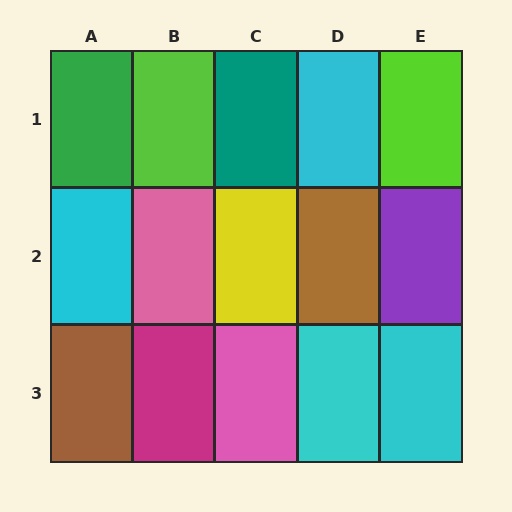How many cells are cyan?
4 cells are cyan.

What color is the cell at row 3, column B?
Magenta.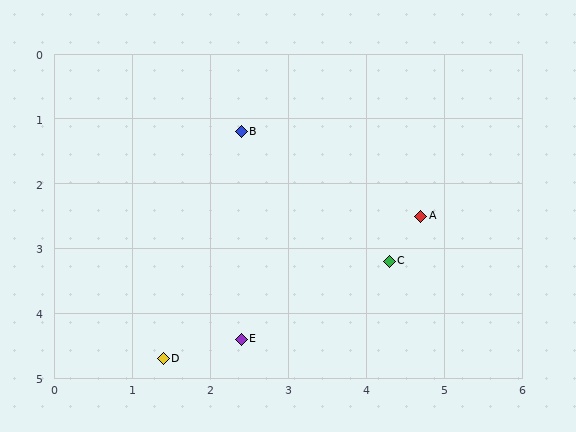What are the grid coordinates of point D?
Point D is at approximately (1.4, 4.7).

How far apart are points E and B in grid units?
Points E and B are about 3.2 grid units apart.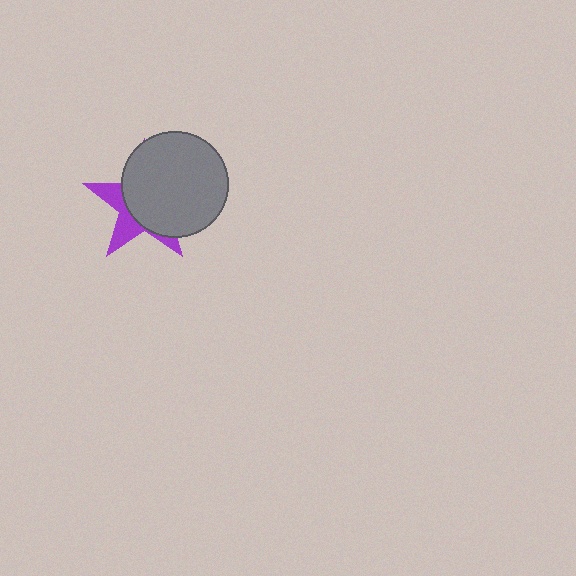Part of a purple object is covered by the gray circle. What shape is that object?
It is a star.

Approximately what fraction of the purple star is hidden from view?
Roughly 66% of the purple star is hidden behind the gray circle.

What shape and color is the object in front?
The object in front is a gray circle.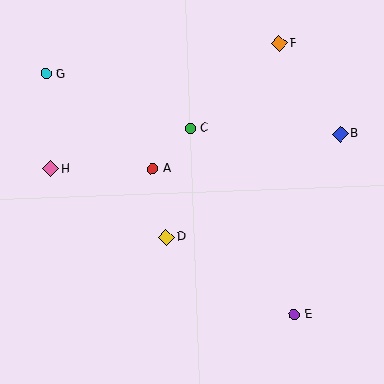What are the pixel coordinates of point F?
Point F is at (279, 43).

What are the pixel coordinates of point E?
Point E is at (294, 315).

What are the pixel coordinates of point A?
Point A is at (153, 169).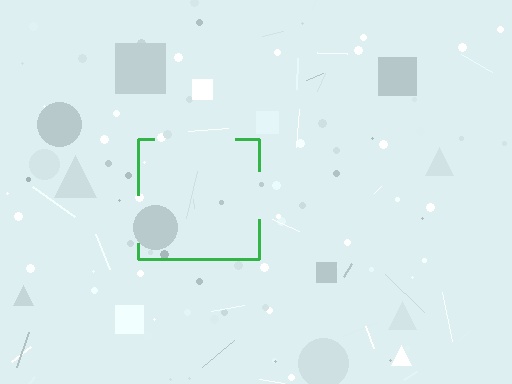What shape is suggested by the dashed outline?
The dashed outline suggests a square.